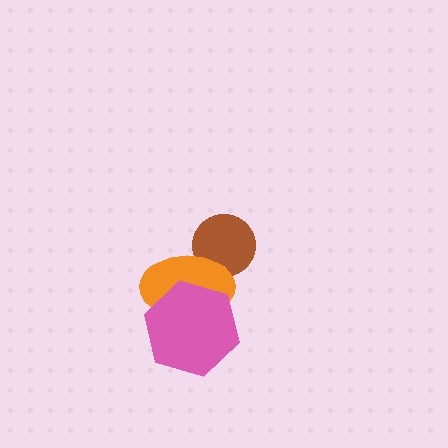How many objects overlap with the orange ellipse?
2 objects overlap with the orange ellipse.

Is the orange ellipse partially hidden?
Yes, it is partially covered by another shape.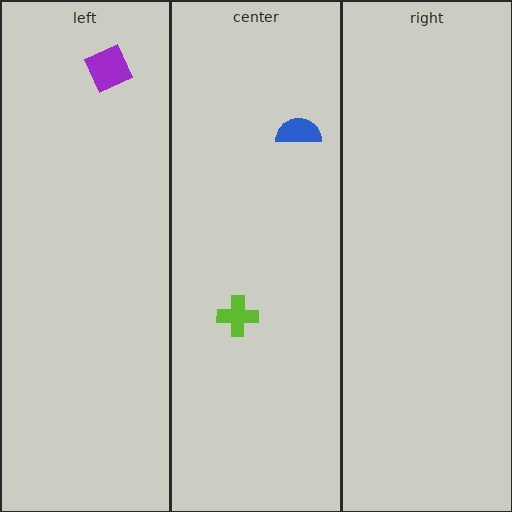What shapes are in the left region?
The purple square.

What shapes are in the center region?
The lime cross, the blue semicircle.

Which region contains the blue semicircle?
The center region.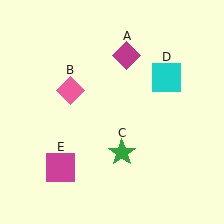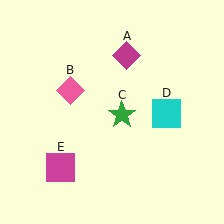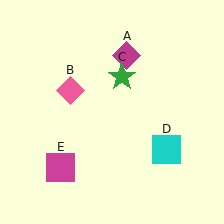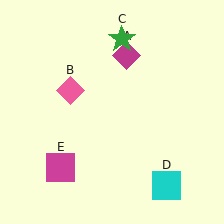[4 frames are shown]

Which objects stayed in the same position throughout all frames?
Magenta diamond (object A) and pink diamond (object B) and magenta square (object E) remained stationary.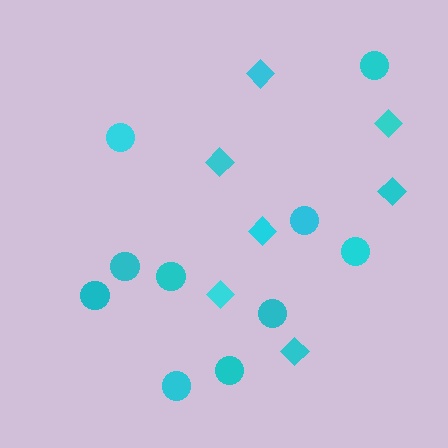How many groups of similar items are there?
There are 2 groups: one group of diamonds (7) and one group of circles (10).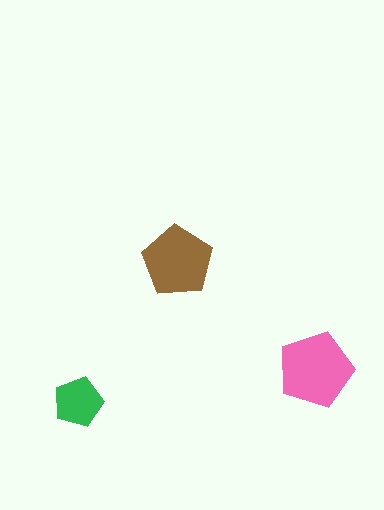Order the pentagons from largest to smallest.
the pink one, the brown one, the green one.